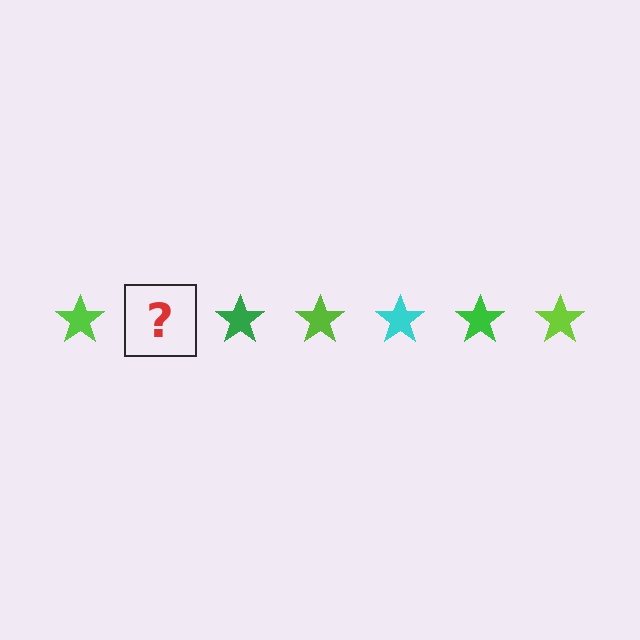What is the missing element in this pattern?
The missing element is a cyan star.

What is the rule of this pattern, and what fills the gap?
The rule is that the pattern cycles through lime, cyan, green stars. The gap should be filled with a cyan star.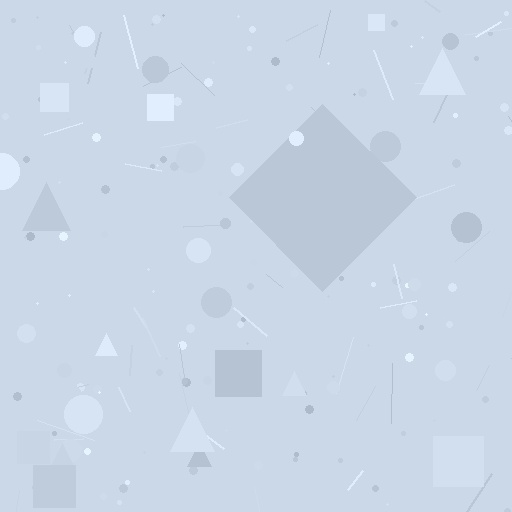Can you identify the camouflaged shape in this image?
The camouflaged shape is a diamond.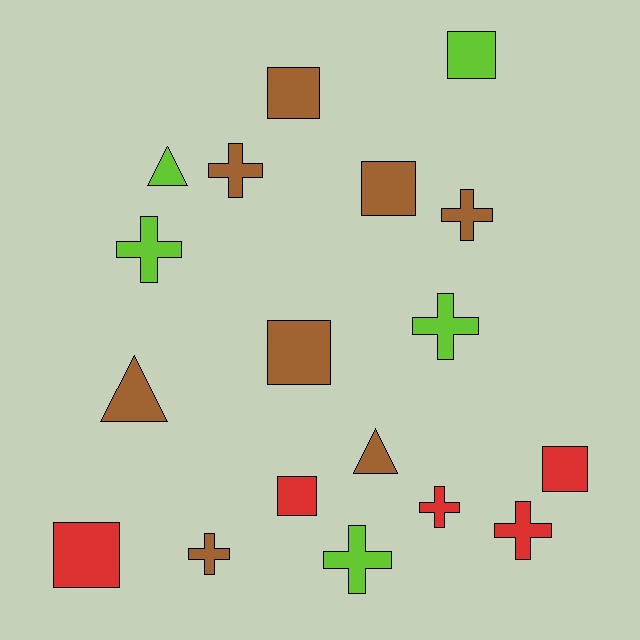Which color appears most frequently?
Brown, with 8 objects.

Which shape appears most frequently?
Cross, with 8 objects.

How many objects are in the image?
There are 18 objects.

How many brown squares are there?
There are 3 brown squares.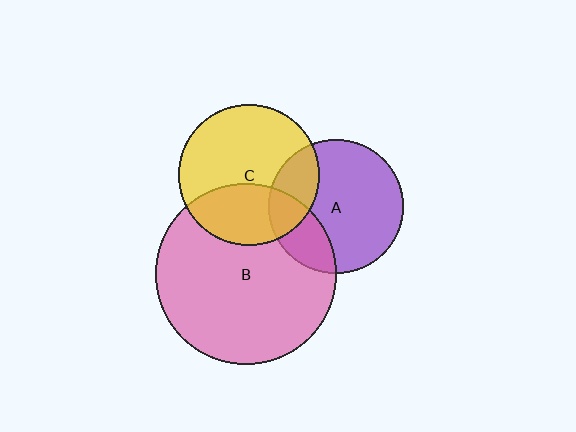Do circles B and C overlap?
Yes.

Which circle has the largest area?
Circle B (pink).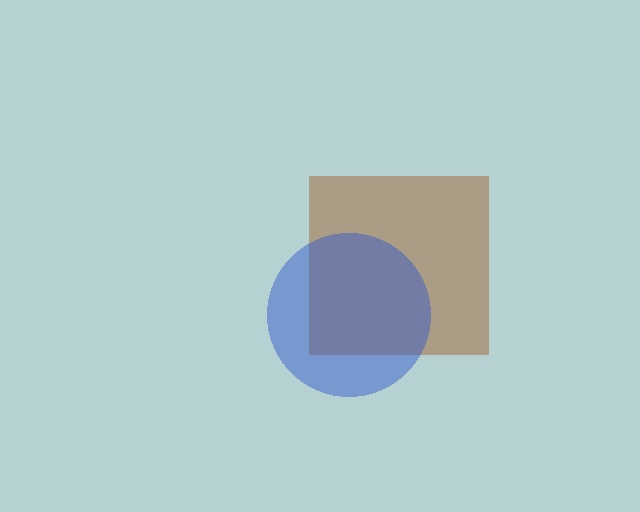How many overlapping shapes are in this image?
There are 2 overlapping shapes in the image.